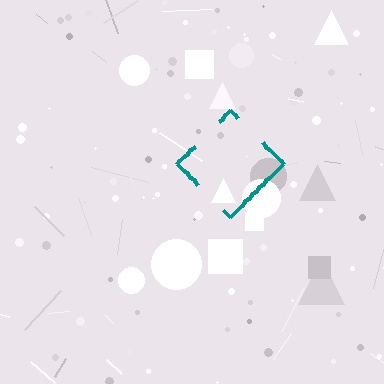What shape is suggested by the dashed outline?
The dashed outline suggests a diamond.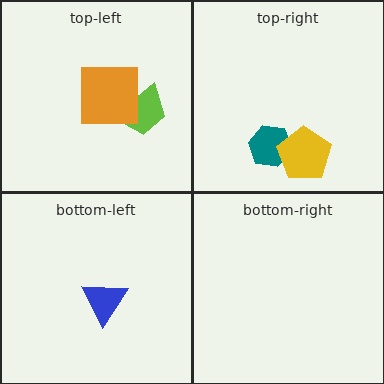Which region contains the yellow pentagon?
The top-right region.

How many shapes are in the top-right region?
2.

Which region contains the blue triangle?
The bottom-left region.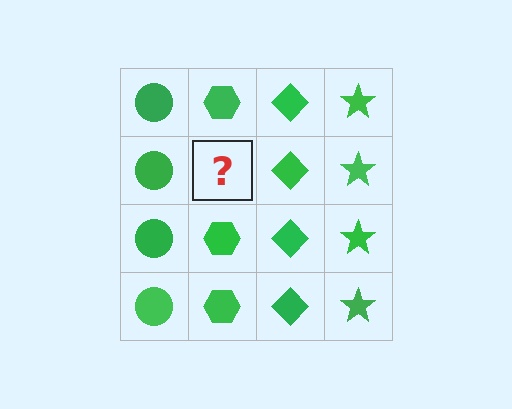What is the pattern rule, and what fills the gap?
The rule is that each column has a consistent shape. The gap should be filled with a green hexagon.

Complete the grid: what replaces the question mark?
The question mark should be replaced with a green hexagon.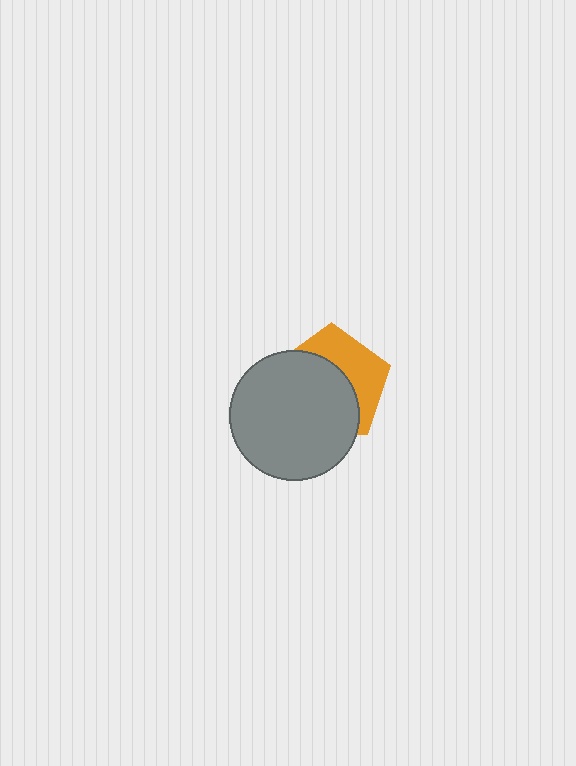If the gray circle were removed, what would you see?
You would see the complete orange pentagon.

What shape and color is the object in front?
The object in front is a gray circle.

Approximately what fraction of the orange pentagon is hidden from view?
Roughly 60% of the orange pentagon is hidden behind the gray circle.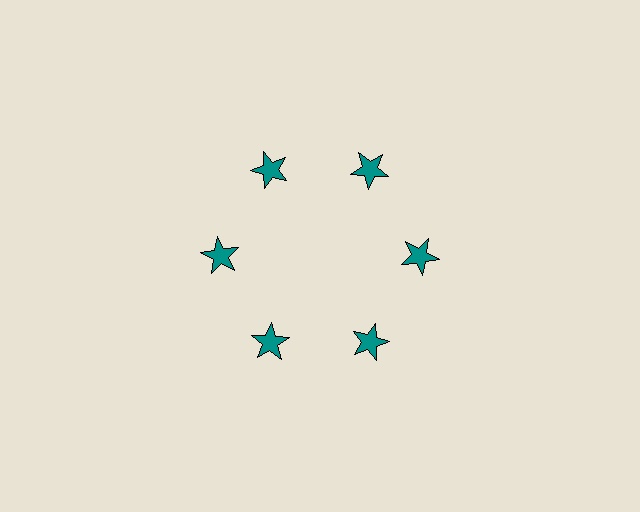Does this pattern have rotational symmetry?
Yes, this pattern has 6-fold rotational symmetry. It looks the same after rotating 60 degrees around the center.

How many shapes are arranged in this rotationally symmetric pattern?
There are 6 shapes, arranged in 6 groups of 1.